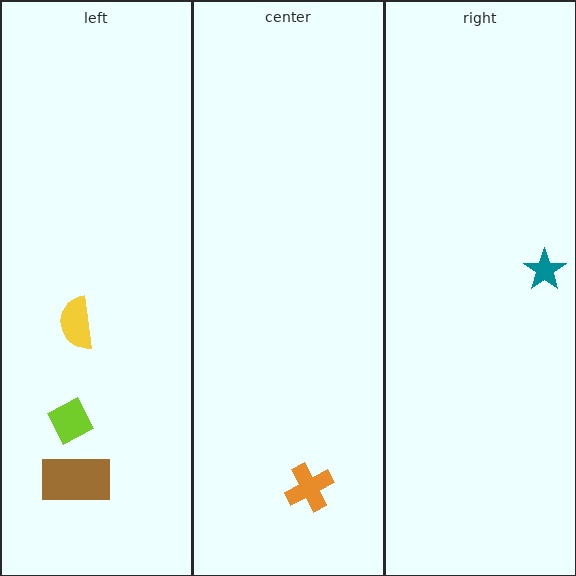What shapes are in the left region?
The brown rectangle, the lime diamond, the yellow semicircle.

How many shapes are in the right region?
1.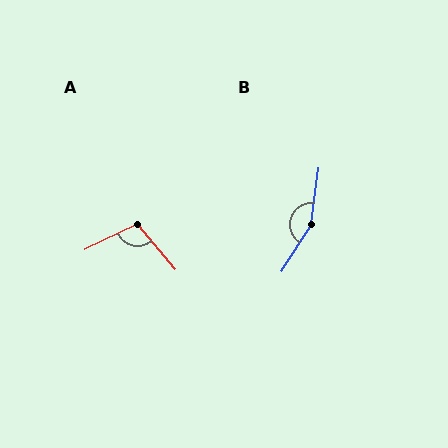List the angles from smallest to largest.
A (104°), B (154°).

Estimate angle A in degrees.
Approximately 104 degrees.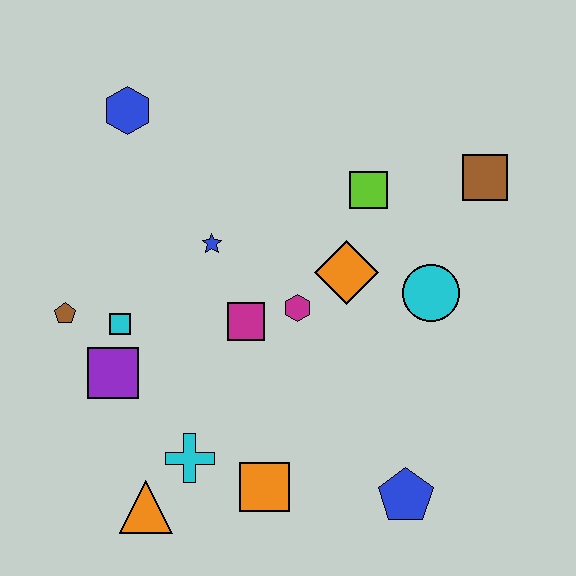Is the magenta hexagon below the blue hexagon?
Yes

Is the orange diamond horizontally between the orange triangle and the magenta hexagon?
No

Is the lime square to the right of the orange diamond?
Yes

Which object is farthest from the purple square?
The brown square is farthest from the purple square.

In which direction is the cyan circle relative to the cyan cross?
The cyan circle is to the right of the cyan cross.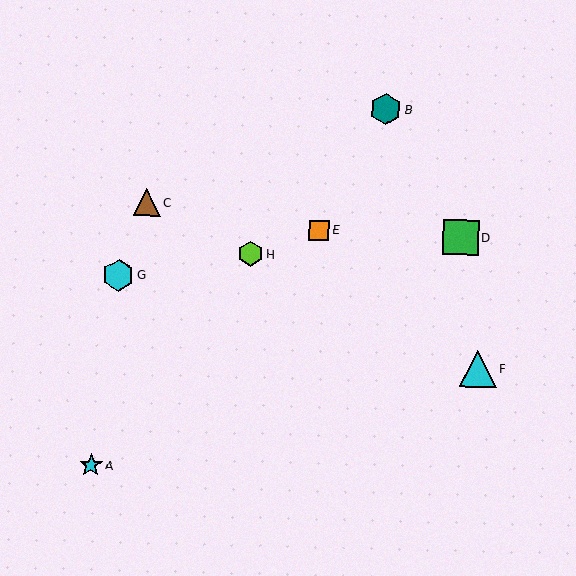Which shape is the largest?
The cyan triangle (labeled F) is the largest.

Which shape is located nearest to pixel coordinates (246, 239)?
The lime hexagon (labeled H) at (250, 254) is nearest to that location.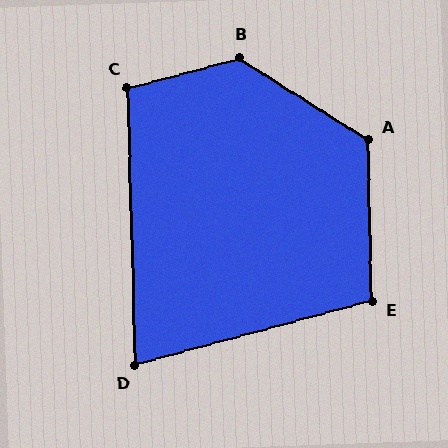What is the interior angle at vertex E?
Approximately 104 degrees (obtuse).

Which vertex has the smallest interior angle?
D, at approximately 76 degrees.